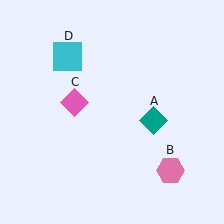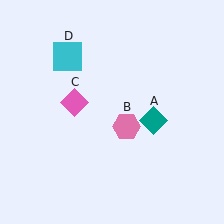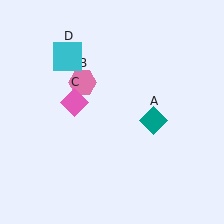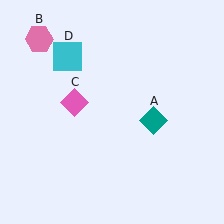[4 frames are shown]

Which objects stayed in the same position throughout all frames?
Teal diamond (object A) and pink diamond (object C) and cyan square (object D) remained stationary.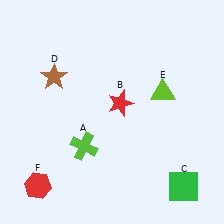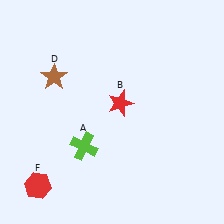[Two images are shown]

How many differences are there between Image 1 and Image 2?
There are 2 differences between the two images.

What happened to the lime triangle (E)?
The lime triangle (E) was removed in Image 2. It was in the top-right area of Image 1.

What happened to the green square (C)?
The green square (C) was removed in Image 2. It was in the bottom-right area of Image 1.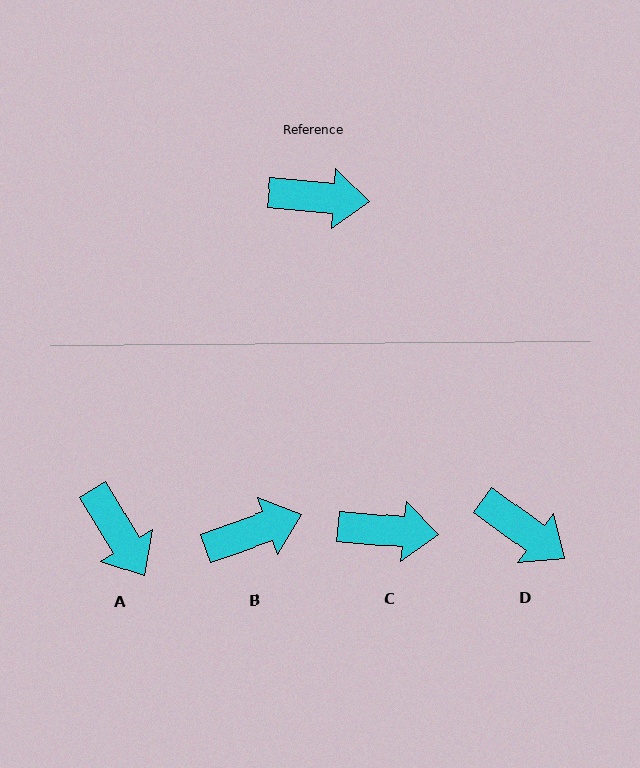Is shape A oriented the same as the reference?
No, it is off by about 54 degrees.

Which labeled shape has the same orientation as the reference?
C.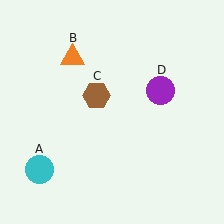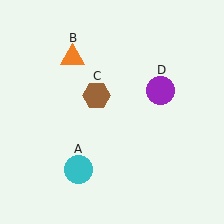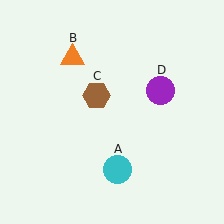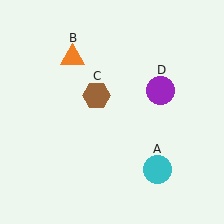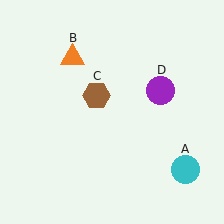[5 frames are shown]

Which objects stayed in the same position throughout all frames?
Orange triangle (object B) and brown hexagon (object C) and purple circle (object D) remained stationary.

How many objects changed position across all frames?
1 object changed position: cyan circle (object A).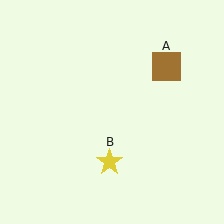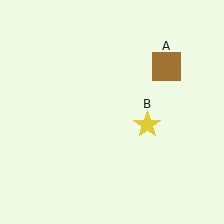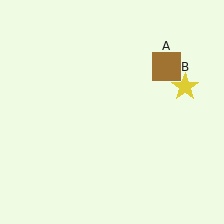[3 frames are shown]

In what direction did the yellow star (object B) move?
The yellow star (object B) moved up and to the right.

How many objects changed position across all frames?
1 object changed position: yellow star (object B).